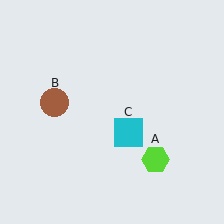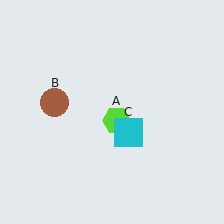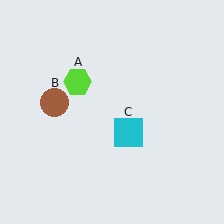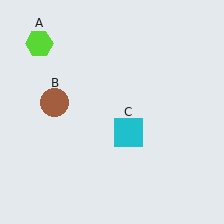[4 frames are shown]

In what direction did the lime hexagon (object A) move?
The lime hexagon (object A) moved up and to the left.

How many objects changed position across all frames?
1 object changed position: lime hexagon (object A).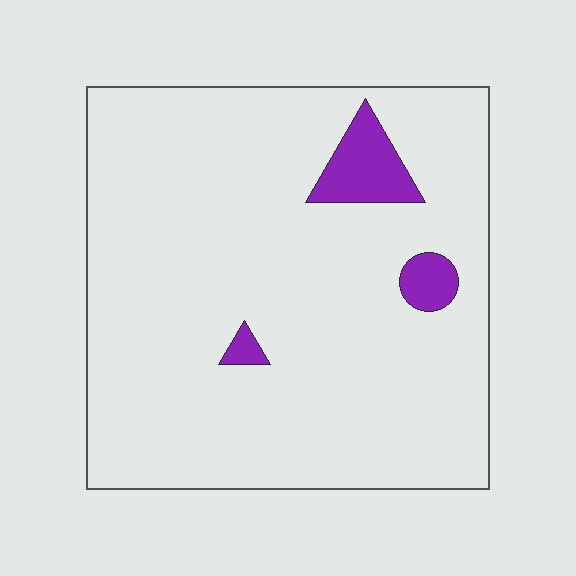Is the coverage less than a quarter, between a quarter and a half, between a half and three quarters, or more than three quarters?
Less than a quarter.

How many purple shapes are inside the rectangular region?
3.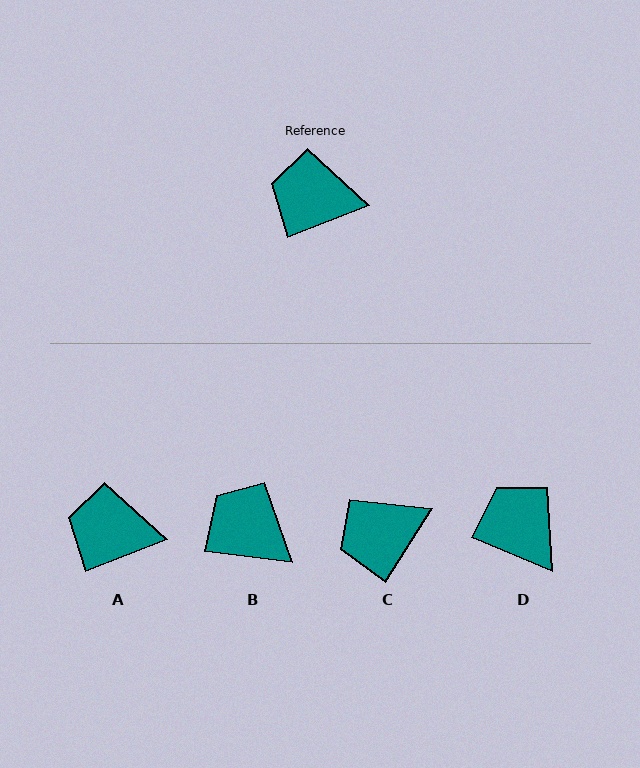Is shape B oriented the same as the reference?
No, it is off by about 29 degrees.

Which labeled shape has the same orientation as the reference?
A.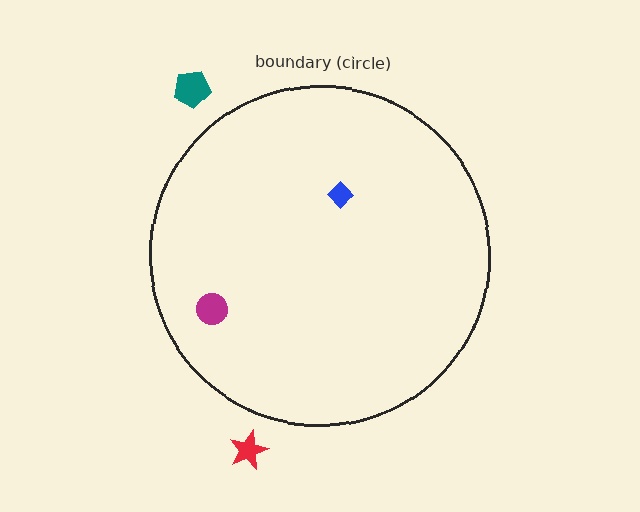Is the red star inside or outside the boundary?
Outside.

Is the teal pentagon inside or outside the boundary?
Outside.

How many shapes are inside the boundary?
2 inside, 2 outside.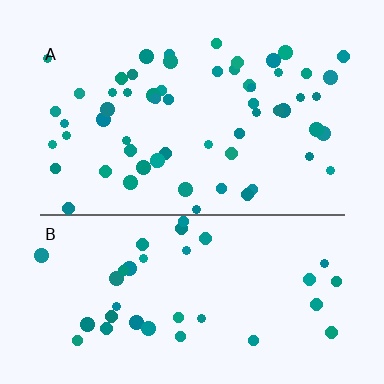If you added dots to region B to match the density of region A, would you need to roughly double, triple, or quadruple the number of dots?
Approximately double.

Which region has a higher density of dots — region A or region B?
A (the top).